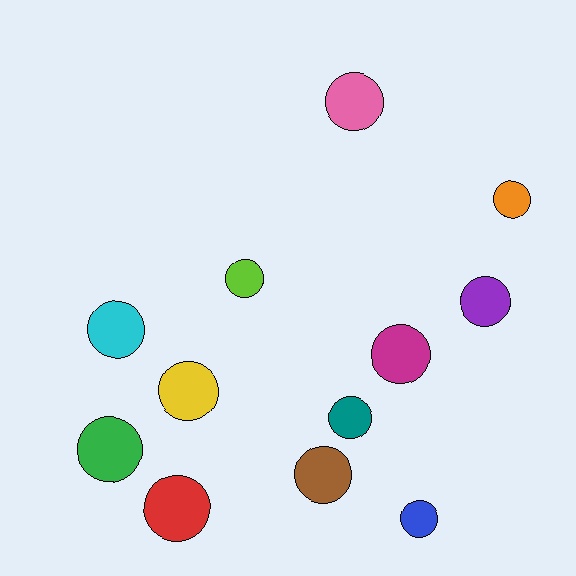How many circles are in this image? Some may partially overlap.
There are 12 circles.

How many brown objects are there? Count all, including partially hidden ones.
There is 1 brown object.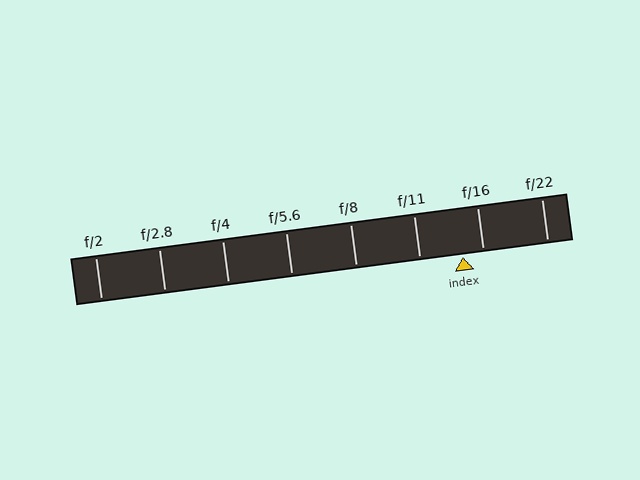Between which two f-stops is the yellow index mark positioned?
The index mark is between f/11 and f/16.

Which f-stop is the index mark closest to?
The index mark is closest to f/16.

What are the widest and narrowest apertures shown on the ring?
The widest aperture shown is f/2 and the narrowest is f/22.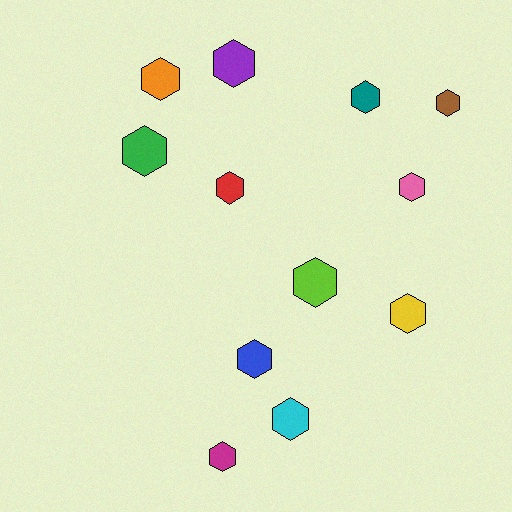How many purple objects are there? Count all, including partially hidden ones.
There is 1 purple object.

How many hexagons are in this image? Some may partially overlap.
There are 12 hexagons.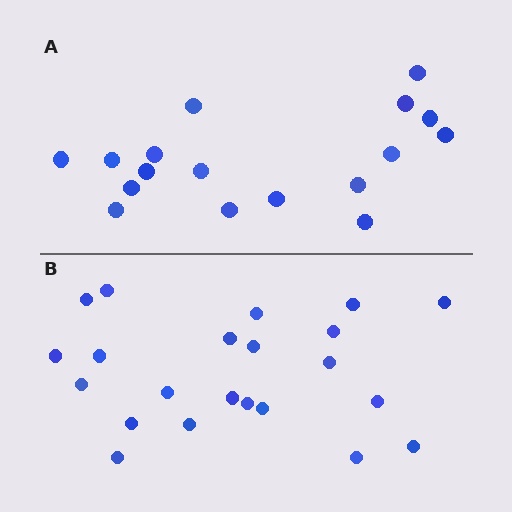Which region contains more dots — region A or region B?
Region B (the bottom region) has more dots.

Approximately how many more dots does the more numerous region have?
Region B has about 5 more dots than region A.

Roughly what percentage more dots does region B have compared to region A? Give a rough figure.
About 30% more.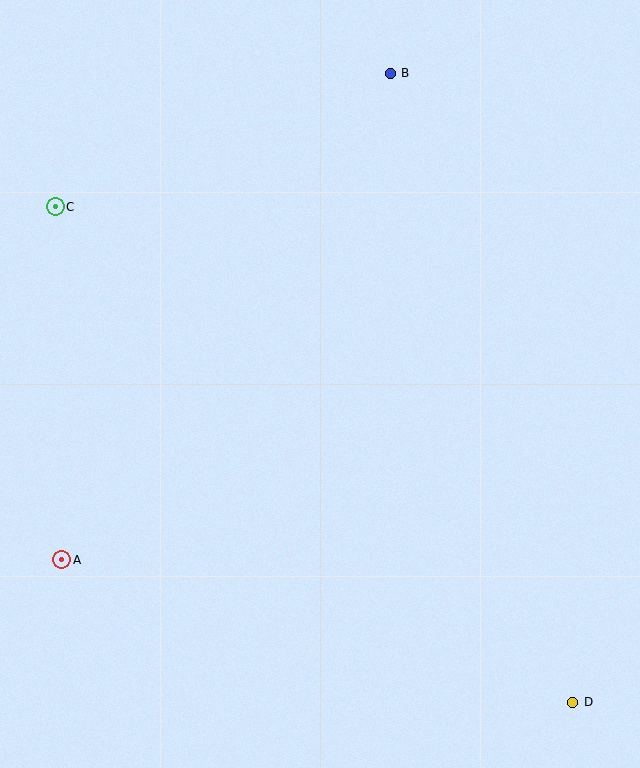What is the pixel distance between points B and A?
The distance between B and A is 587 pixels.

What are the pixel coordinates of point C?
Point C is at (55, 207).